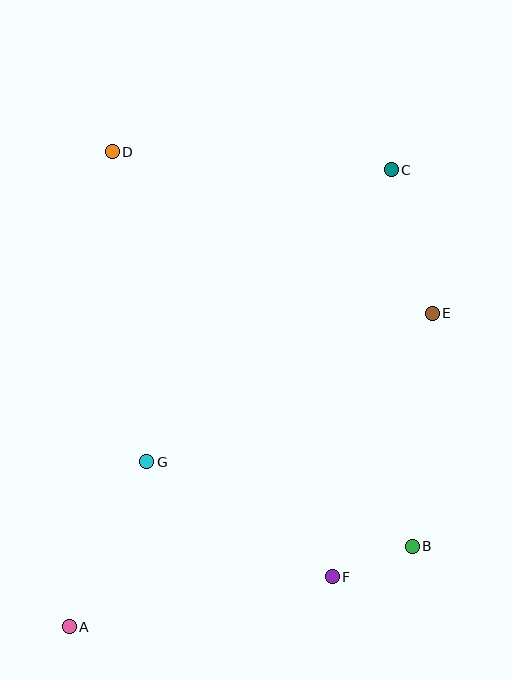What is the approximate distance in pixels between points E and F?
The distance between E and F is approximately 282 pixels.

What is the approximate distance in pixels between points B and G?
The distance between B and G is approximately 278 pixels.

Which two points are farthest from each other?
Points A and C are farthest from each other.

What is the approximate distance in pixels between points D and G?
The distance between D and G is approximately 312 pixels.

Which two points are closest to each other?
Points B and F are closest to each other.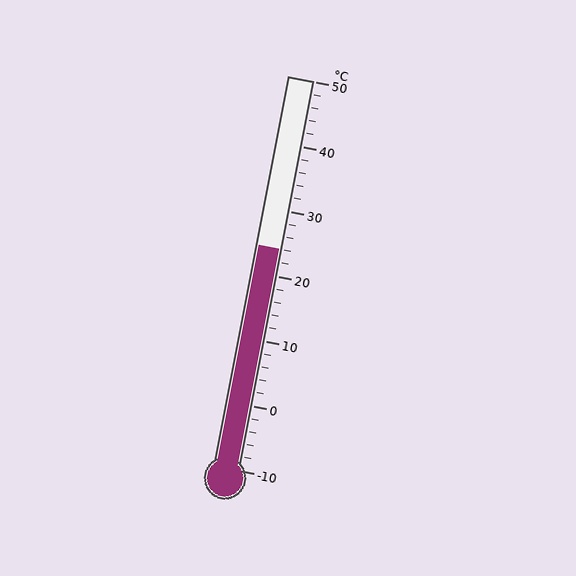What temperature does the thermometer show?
The thermometer shows approximately 24°C.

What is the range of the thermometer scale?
The thermometer scale ranges from -10°C to 50°C.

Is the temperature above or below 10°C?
The temperature is above 10°C.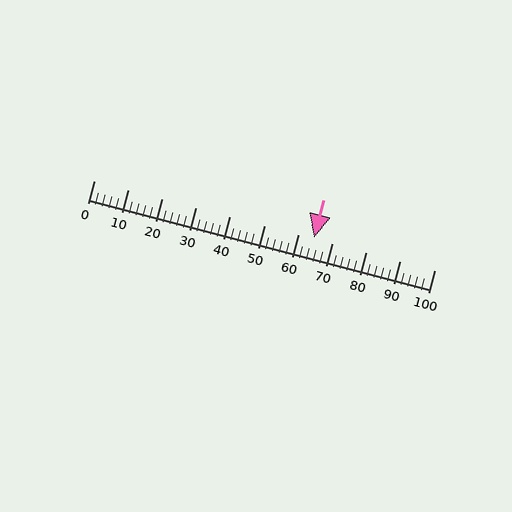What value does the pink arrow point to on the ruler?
The pink arrow points to approximately 64.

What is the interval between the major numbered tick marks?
The major tick marks are spaced 10 units apart.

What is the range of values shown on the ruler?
The ruler shows values from 0 to 100.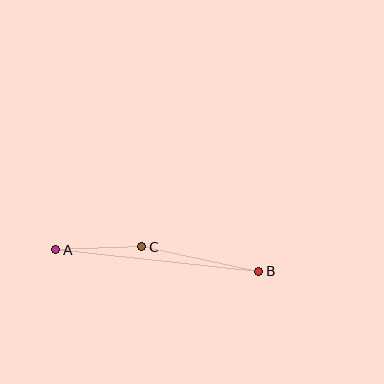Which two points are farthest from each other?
Points A and B are farthest from each other.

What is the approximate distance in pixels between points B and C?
The distance between B and C is approximately 120 pixels.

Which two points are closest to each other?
Points A and C are closest to each other.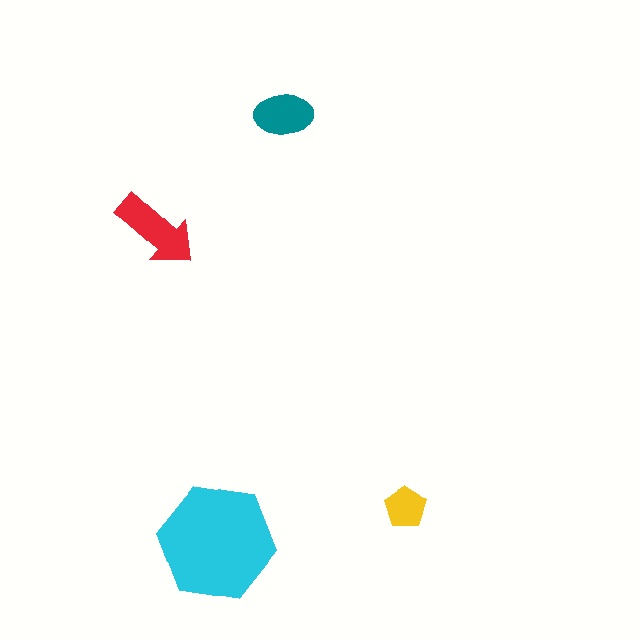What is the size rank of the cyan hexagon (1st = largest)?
1st.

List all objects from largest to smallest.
The cyan hexagon, the red arrow, the teal ellipse, the yellow pentagon.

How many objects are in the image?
There are 4 objects in the image.